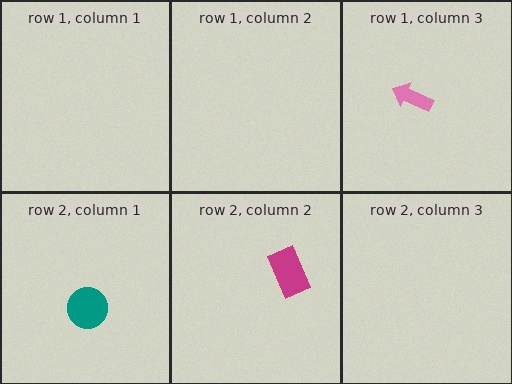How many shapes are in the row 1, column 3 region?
1.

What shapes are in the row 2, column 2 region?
The magenta rectangle.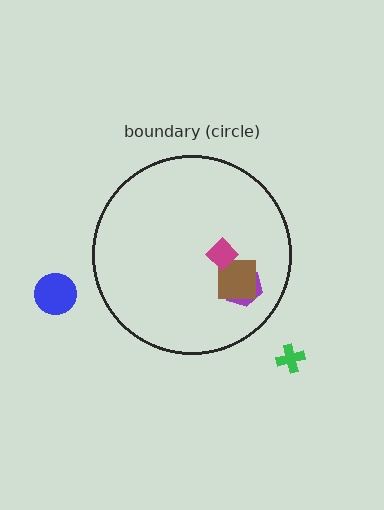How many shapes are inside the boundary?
3 inside, 2 outside.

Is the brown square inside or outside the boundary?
Inside.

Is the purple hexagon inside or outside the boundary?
Inside.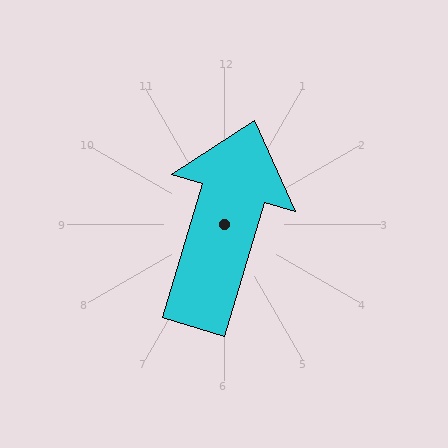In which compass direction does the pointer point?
North.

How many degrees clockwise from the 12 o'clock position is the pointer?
Approximately 17 degrees.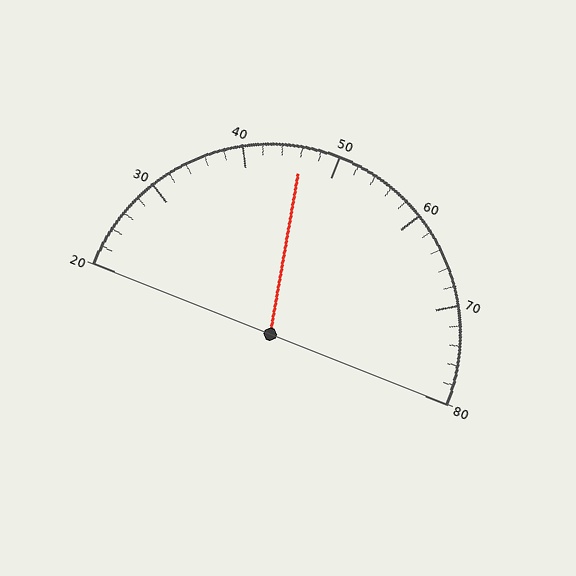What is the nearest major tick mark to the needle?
The nearest major tick mark is 50.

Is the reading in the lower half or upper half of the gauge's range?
The reading is in the lower half of the range (20 to 80).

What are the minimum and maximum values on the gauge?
The gauge ranges from 20 to 80.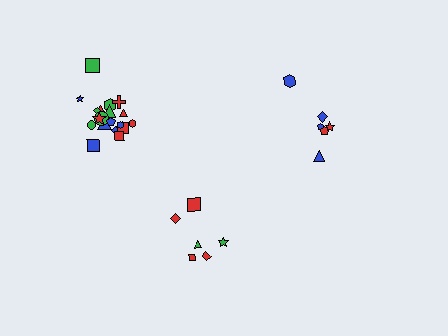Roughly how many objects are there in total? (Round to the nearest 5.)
Roughly 35 objects in total.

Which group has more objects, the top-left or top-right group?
The top-left group.